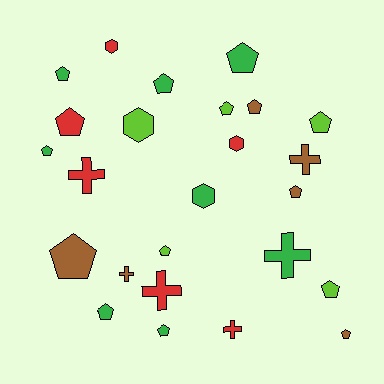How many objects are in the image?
There are 25 objects.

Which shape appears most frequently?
Pentagon, with 15 objects.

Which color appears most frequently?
Green, with 8 objects.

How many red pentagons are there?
There is 1 red pentagon.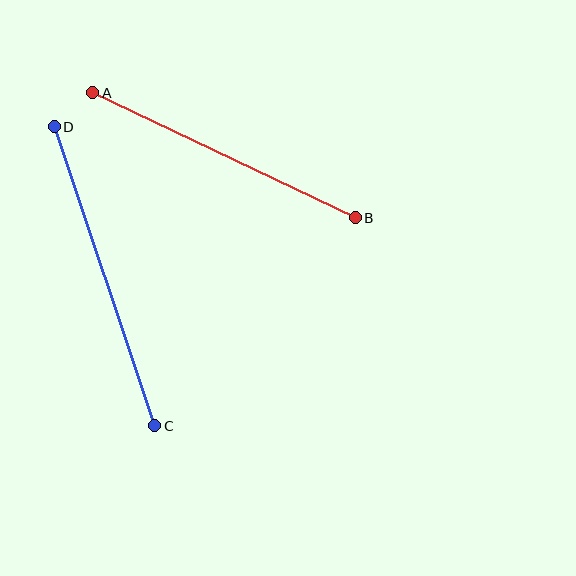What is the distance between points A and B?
The distance is approximately 291 pixels.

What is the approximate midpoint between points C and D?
The midpoint is at approximately (104, 276) pixels.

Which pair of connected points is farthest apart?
Points C and D are farthest apart.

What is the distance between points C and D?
The distance is approximately 315 pixels.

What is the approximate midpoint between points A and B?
The midpoint is at approximately (224, 155) pixels.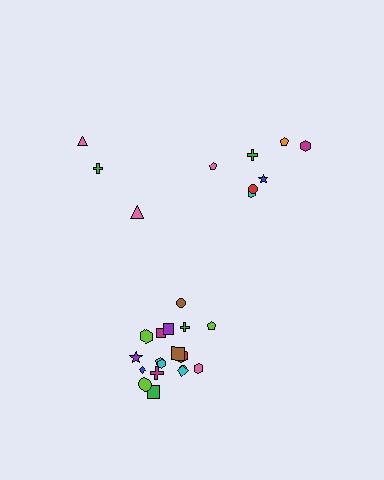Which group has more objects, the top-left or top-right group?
The top-right group.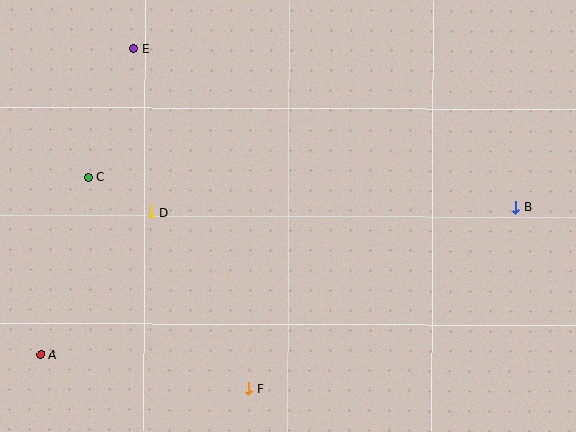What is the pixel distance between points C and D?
The distance between C and D is 71 pixels.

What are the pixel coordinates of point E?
Point E is at (133, 49).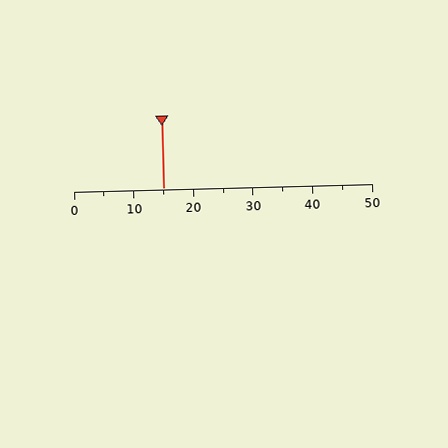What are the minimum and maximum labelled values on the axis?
The axis runs from 0 to 50.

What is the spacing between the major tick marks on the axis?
The major ticks are spaced 10 apart.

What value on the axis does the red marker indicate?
The marker indicates approximately 15.